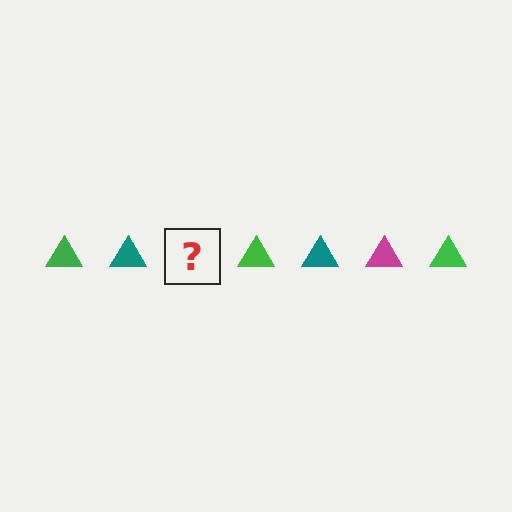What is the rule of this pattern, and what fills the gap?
The rule is that the pattern cycles through green, teal, magenta triangles. The gap should be filled with a magenta triangle.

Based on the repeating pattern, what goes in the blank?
The blank should be a magenta triangle.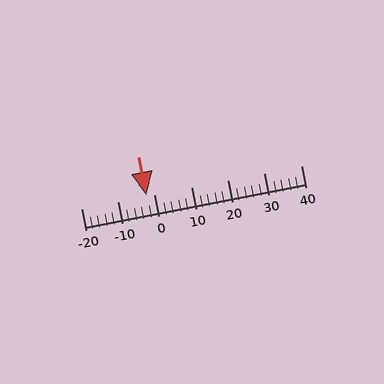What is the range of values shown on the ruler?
The ruler shows values from -20 to 40.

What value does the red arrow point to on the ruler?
The red arrow points to approximately -2.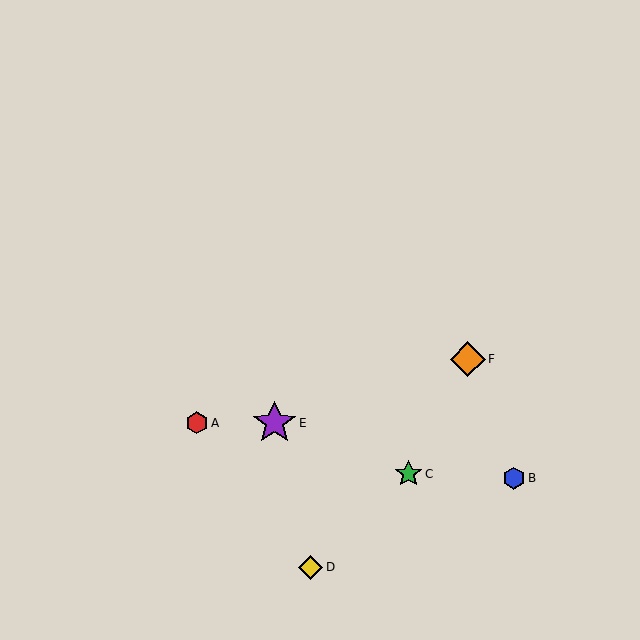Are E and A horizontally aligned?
Yes, both are at y≈423.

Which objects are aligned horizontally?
Objects A, E are aligned horizontally.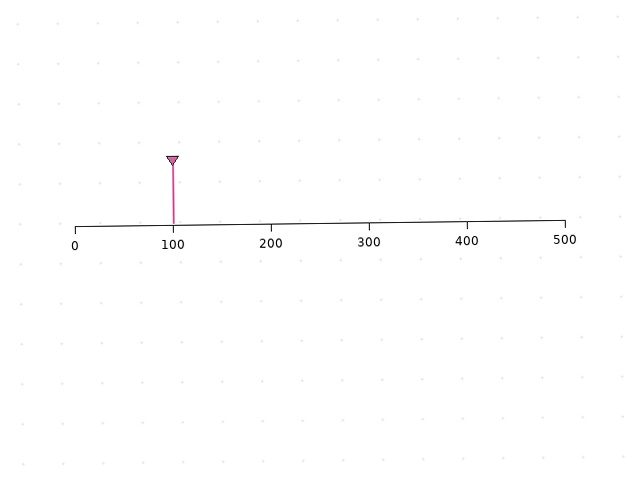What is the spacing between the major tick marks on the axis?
The major ticks are spaced 100 apart.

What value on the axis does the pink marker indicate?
The marker indicates approximately 100.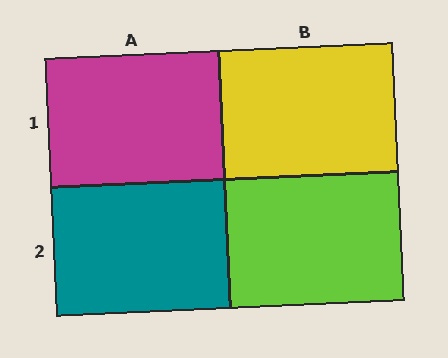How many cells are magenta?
1 cell is magenta.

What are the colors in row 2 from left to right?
Teal, lime.